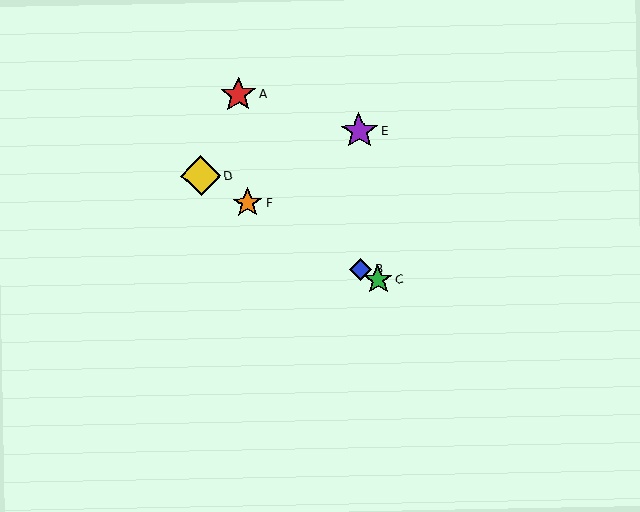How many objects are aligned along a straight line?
4 objects (B, C, D, F) are aligned along a straight line.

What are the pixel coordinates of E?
Object E is at (359, 131).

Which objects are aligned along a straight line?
Objects B, C, D, F are aligned along a straight line.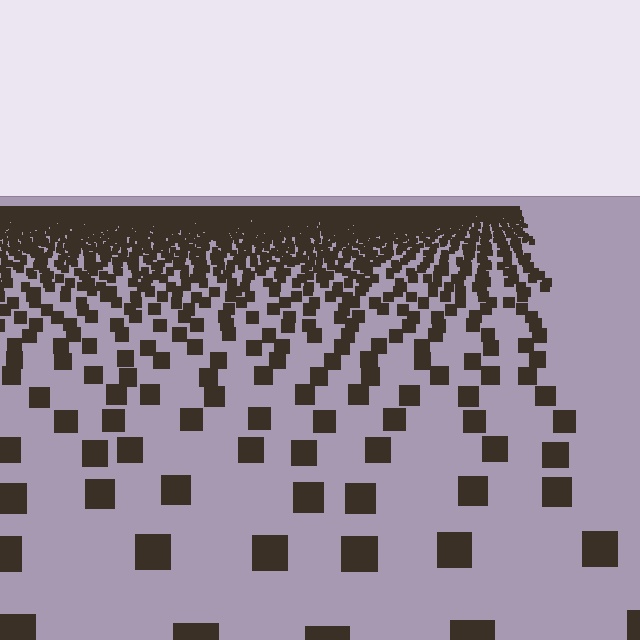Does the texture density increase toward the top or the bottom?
Density increases toward the top.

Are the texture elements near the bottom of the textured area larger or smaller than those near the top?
Larger. Near the bottom, elements are closer to the viewer and appear at a bigger on-screen size.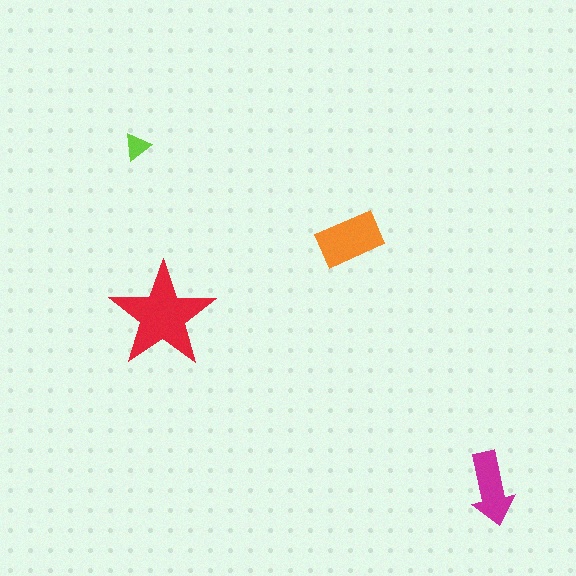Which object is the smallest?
The lime triangle.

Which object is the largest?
The red star.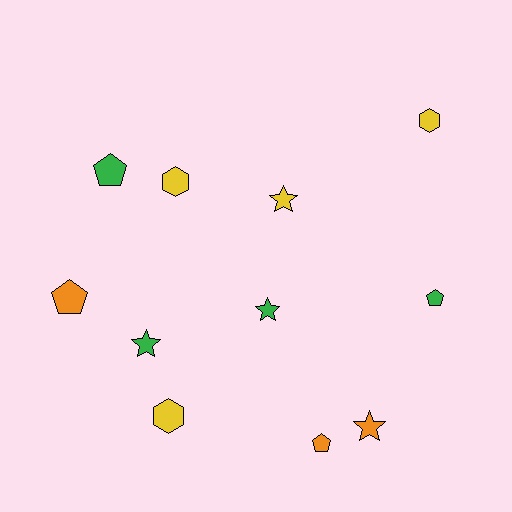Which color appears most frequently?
Green, with 4 objects.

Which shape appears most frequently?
Star, with 4 objects.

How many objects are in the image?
There are 11 objects.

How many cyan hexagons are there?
There are no cyan hexagons.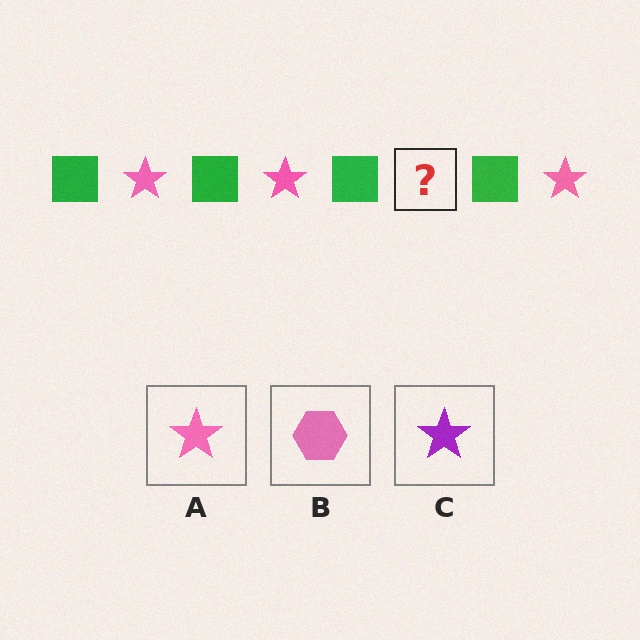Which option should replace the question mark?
Option A.